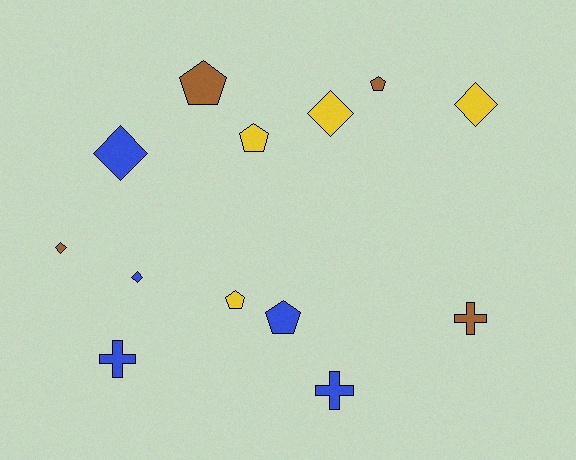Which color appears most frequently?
Blue, with 5 objects.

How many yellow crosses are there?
There are no yellow crosses.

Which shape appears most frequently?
Pentagon, with 5 objects.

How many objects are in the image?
There are 13 objects.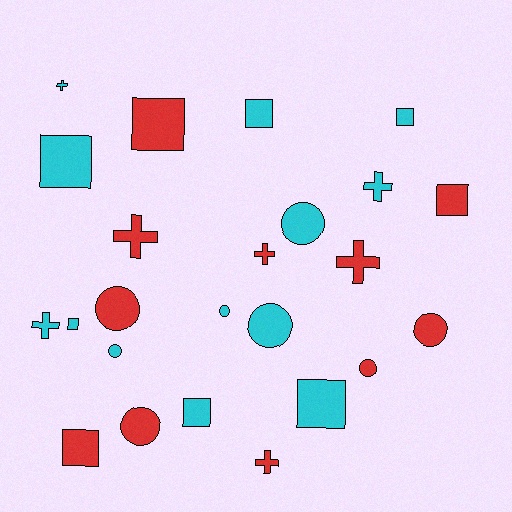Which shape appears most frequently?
Square, with 9 objects.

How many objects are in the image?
There are 24 objects.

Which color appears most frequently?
Cyan, with 13 objects.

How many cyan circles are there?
There are 4 cyan circles.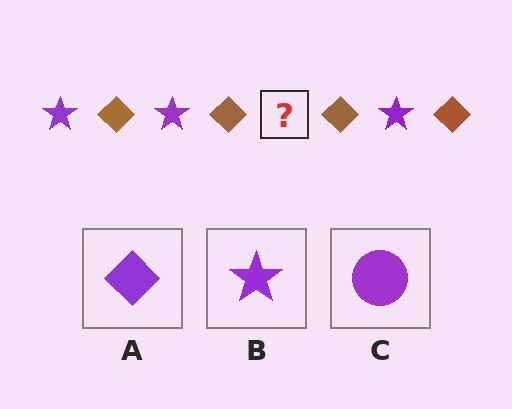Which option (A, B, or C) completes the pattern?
B.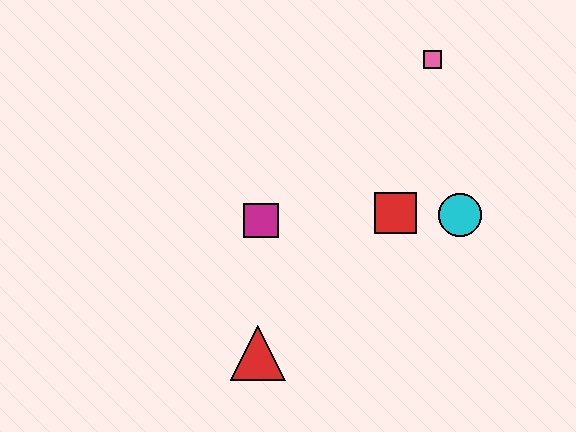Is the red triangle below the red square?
Yes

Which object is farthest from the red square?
The red triangle is farthest from the red square.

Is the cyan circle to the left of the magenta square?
No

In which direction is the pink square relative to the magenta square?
The pink square is to the right of the magenta square.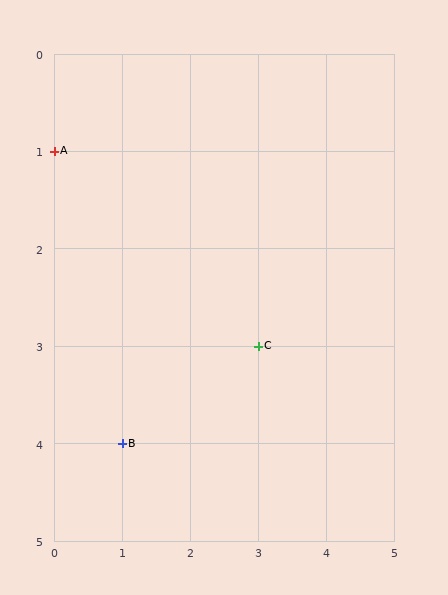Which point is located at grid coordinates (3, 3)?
Point C is at (3, 3).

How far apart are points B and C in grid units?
Points B and C are 2 columns and 1 row apart (about 2.2 grid units diagonally).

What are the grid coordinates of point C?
Point C is at grid coordinates (3, 3).